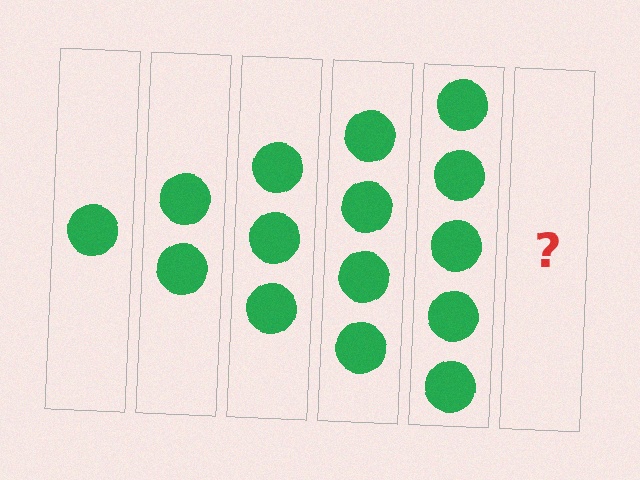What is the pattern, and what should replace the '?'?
The pattern is that each step adds one more circle. The '?' should be 6 circles.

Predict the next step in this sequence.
The next step is 6 circles.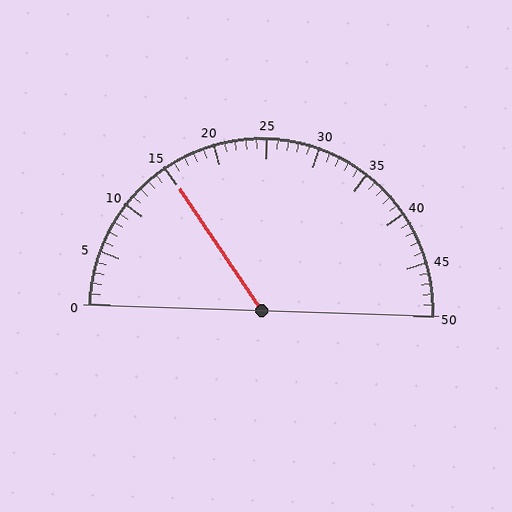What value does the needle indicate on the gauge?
The needle indicates approximately 15.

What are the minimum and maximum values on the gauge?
The gauge ranges from 0 to 50.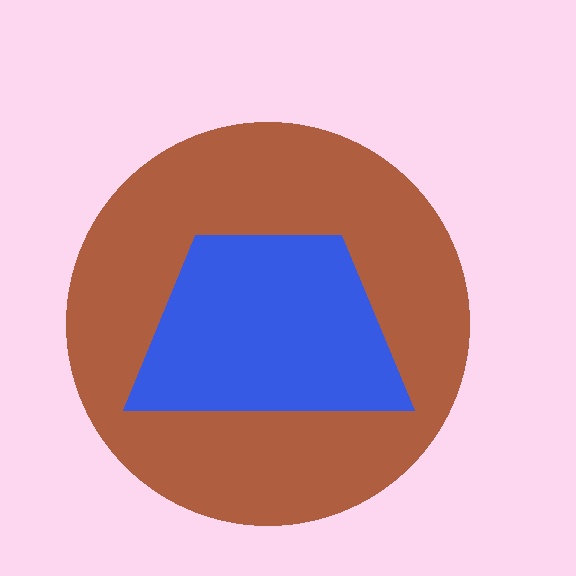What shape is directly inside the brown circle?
The blue trapezoid.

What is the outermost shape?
The brown circle.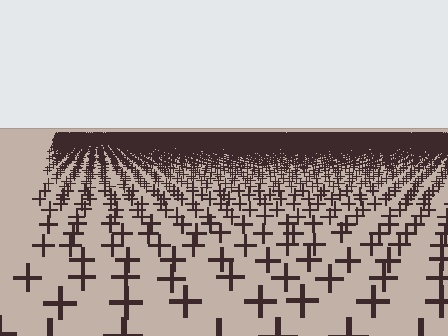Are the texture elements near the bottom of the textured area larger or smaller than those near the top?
Larger. Near the bottom, elements are closer to the viewer and appear at a bigger on-screen size.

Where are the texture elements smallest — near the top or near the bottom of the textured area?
Near the top.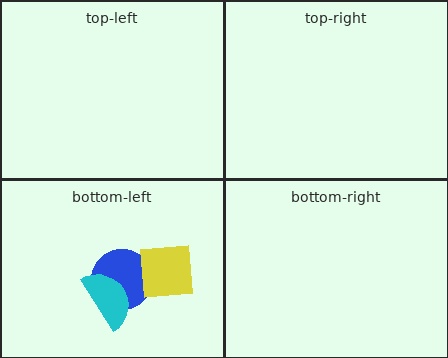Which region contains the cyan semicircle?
The bottom-left region.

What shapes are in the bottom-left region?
The blue circle, the yellow square, the cyan semicircle.